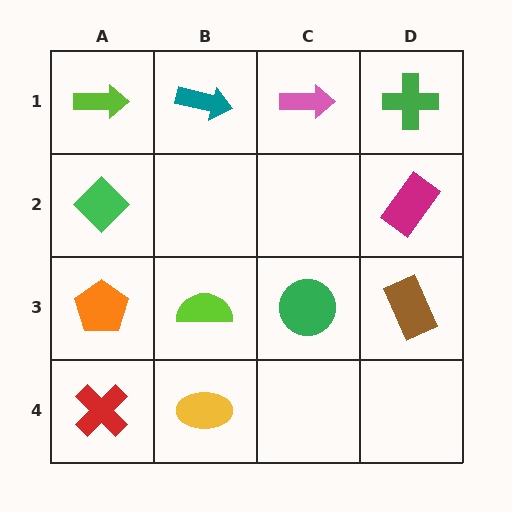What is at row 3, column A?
An orange pentagon.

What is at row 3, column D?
A brown rectangle.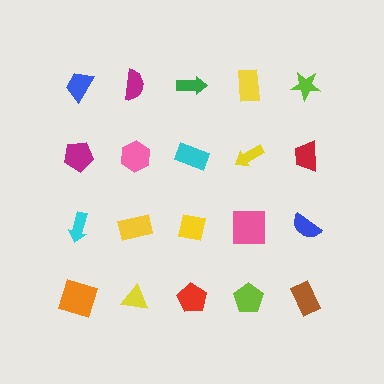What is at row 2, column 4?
A yellow arrow.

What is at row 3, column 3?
A yellow square.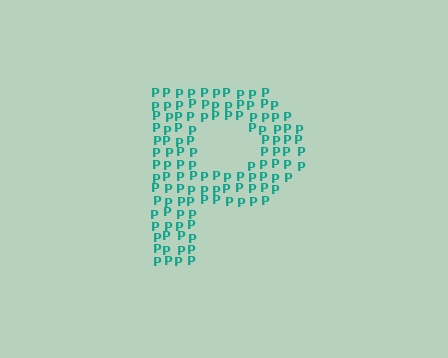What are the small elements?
The small elements are letter P's.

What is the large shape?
The large shape is the letter P.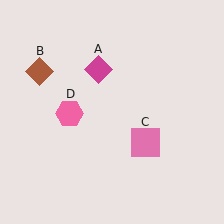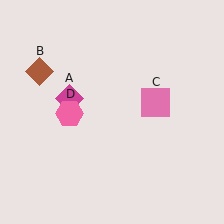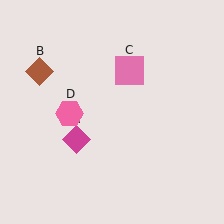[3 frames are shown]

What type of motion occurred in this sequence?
The magenta diamond (object A), pink square (object C) rotated counterclockwise around the center of the scene.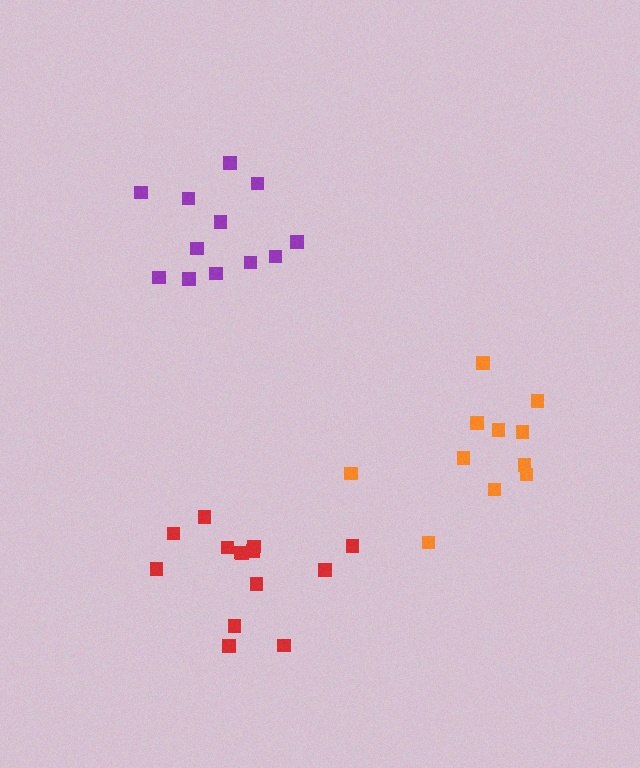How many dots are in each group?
Group 1: 11 dots, Group 2: 14 dots, Group 3: 12 dots (37 total).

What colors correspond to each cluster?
The clusters are colored: orange, red, purple.